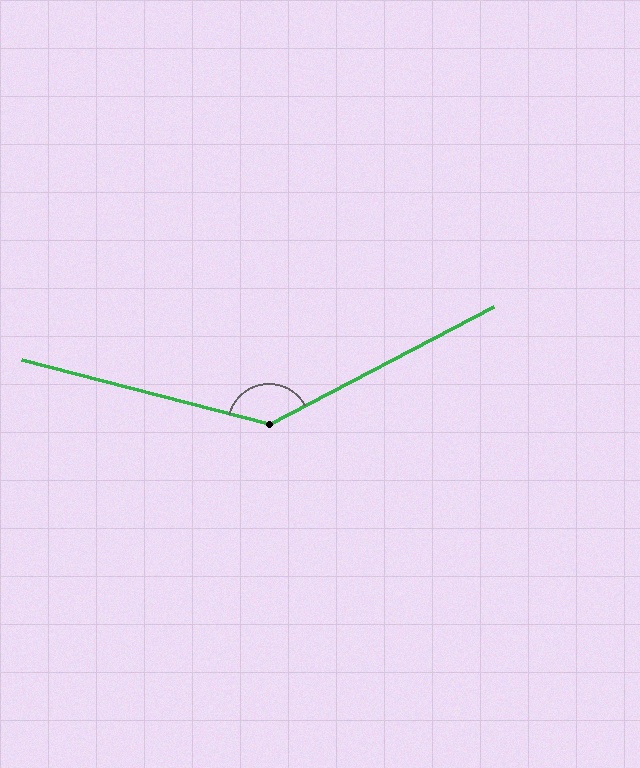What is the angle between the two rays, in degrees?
Approximately 138 degrees.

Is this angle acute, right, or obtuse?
It is obtuse.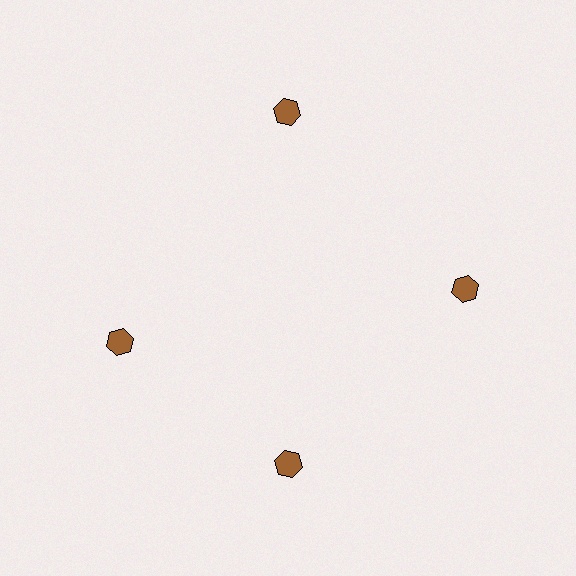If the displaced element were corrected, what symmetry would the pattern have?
It would have 4-fold rotational symmetry — the pattern would map onto itself every 90 degrees.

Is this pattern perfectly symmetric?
No. The 4 brown hexagons are arranged in a ring, but one element near the 9 o'clock position is rotated out of alignment along the ring, breaking the 4-fold rotational symmetry.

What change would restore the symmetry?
The symmetry would be restored by rotating it back into even spacing with its neighbors so that all 4 hexagons sit at equal angles and equal distance from the center.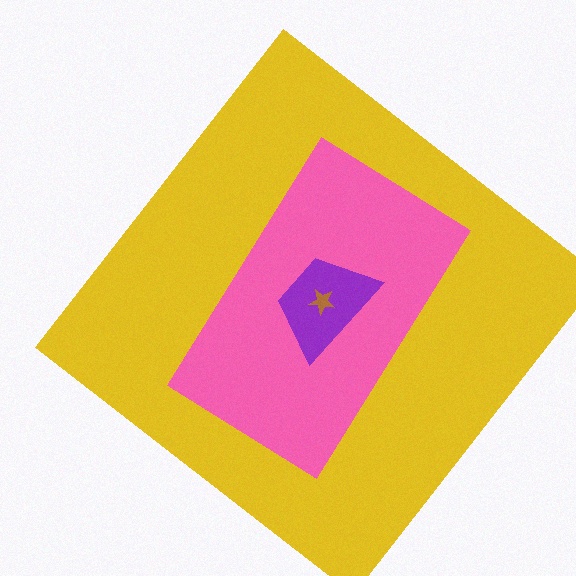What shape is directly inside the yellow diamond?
The pink rectangle.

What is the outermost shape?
The yellow diamond.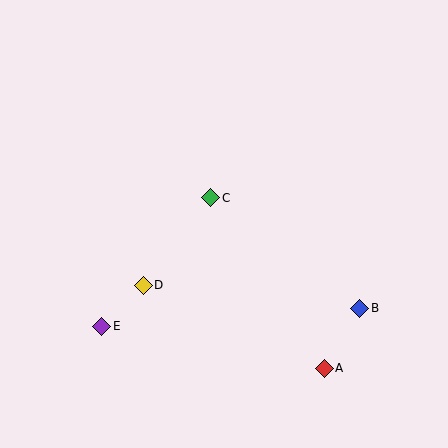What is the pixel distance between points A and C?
The distance between A and C is 205 pixels.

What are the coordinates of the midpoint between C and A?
The midpoint between C and A is at (268, 283).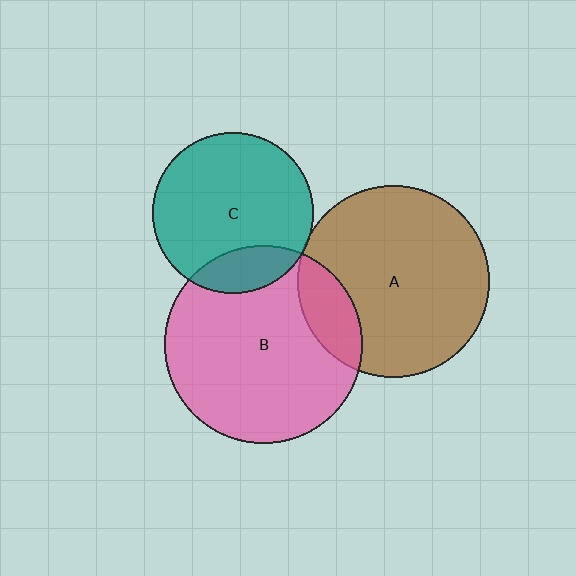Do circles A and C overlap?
Yes.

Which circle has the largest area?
Circle B (pink).